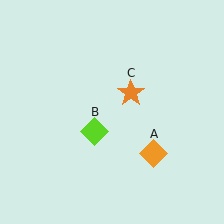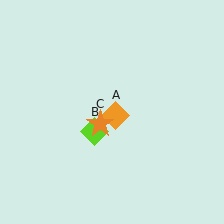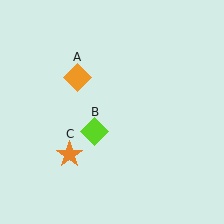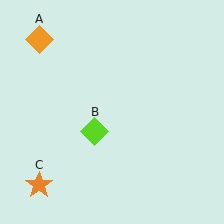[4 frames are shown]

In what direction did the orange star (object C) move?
The orange star (object C) moved down and to the left.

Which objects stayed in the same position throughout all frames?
Lime diamond (object B) remained stationary.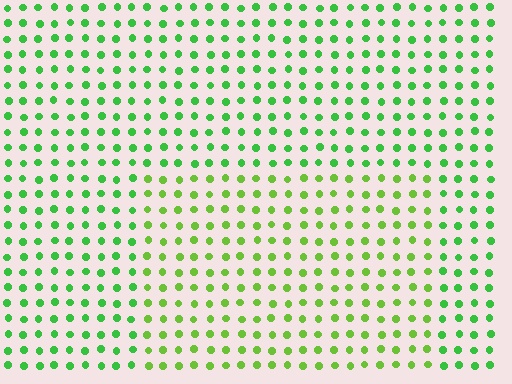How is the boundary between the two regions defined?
The boundary is defined purely by a slight shift in hue (about 27 degrees). Spacing, size, and orientation are identical on both sides.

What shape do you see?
I see a rectangle.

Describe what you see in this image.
The image is filled with small green elements in a uniform arrangement. A rectangle-shaped region is visible where the elements are tinted to a slightly different hue, forming a subtle color boundary.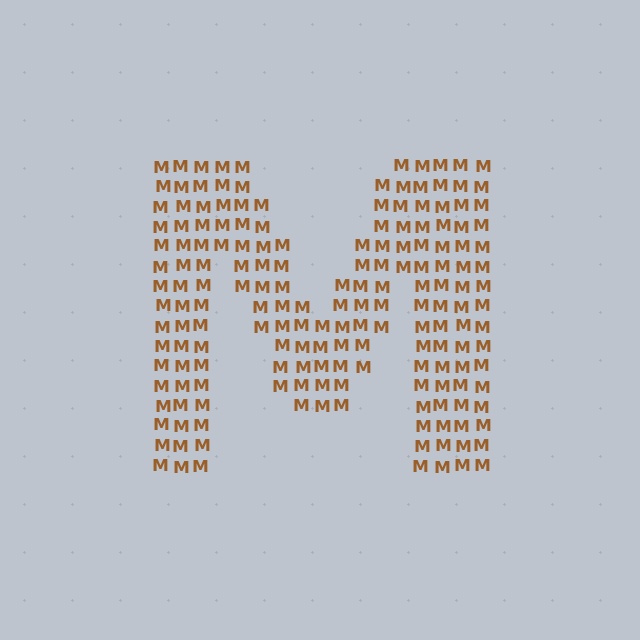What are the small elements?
The small elements are letter M's.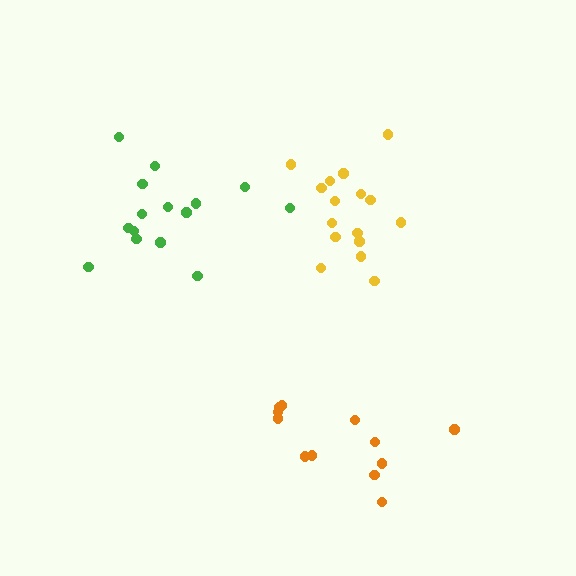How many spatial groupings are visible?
There are 3 spatial groupings.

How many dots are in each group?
Group 1: 12 dots, Group 2: 15 dots, Group 3: 16 dots (43 total).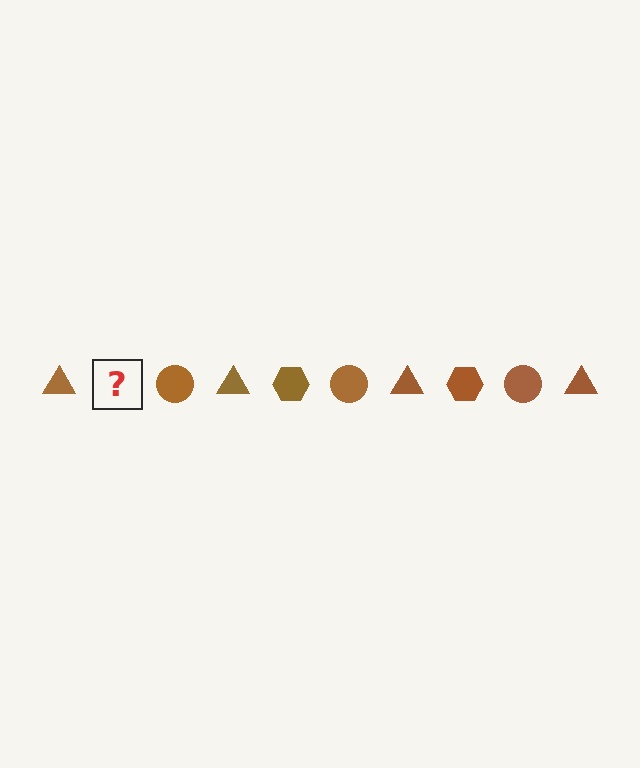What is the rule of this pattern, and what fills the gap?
The rule is that the pattern cycles through triangle, hexagon, circle shapes in brown. The gap should be filled with a brown hexagon.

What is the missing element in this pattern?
The missing element is a brown hexagon.